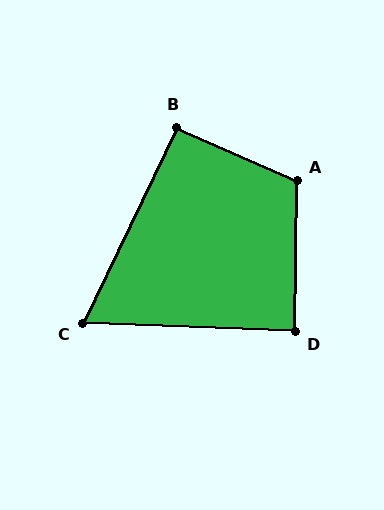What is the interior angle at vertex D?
Approximately 88 degrees (approximately right).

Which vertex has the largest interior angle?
A, at approximately 113 degrees.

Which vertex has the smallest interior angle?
C, at approximately 67 degrees.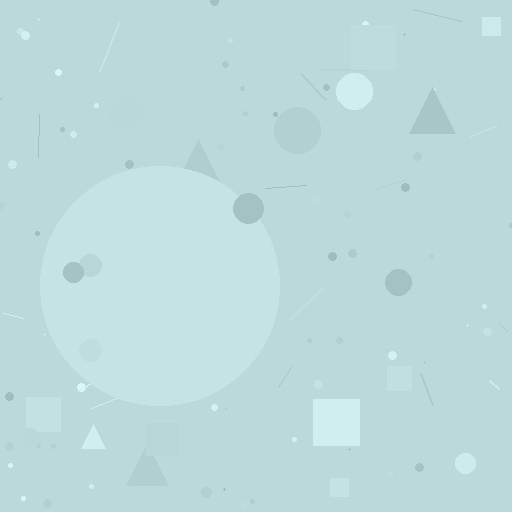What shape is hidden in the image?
A circle is hidden in the image.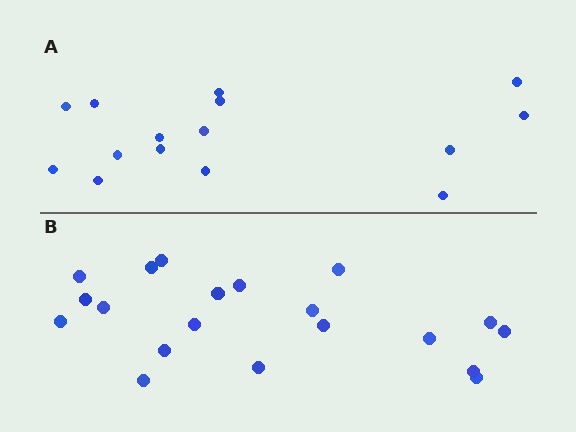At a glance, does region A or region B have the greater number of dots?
Region B (the bottom region) has more dots.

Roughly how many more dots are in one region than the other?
Region B has about 5 more dots than region A.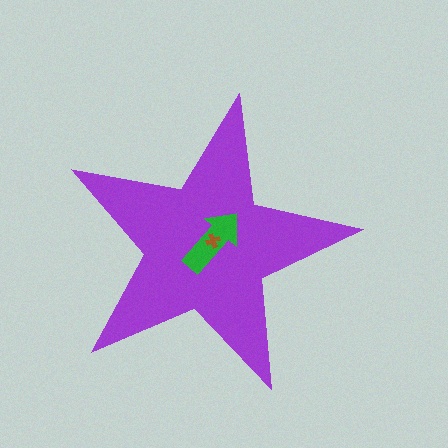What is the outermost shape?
The purple star.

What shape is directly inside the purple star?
The green arrow.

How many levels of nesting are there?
3.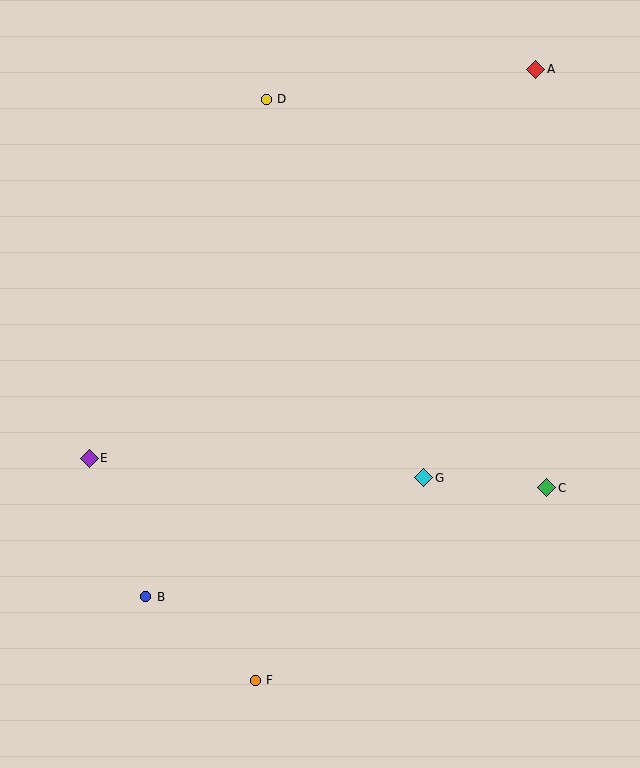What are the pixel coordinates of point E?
Point E is at (89, 458).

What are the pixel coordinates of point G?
Point G is at (424, 478).